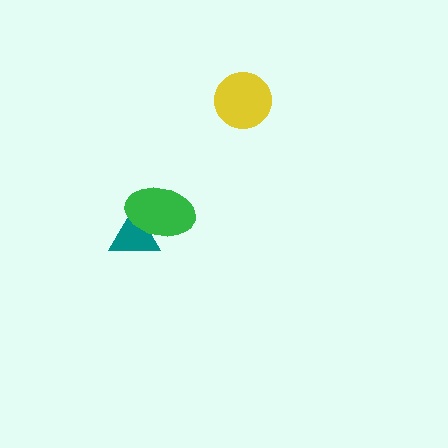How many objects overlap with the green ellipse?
1 object overlaps with the green ellipse.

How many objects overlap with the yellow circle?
0 objects overlap with the yellow circle.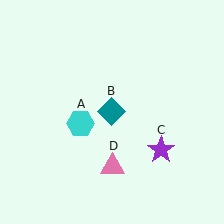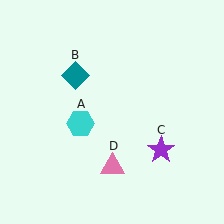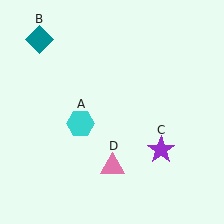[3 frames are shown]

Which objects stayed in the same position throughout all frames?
Cyan hexagon (object A) and purple star (object C) and pink triangle (object D) remained stationary.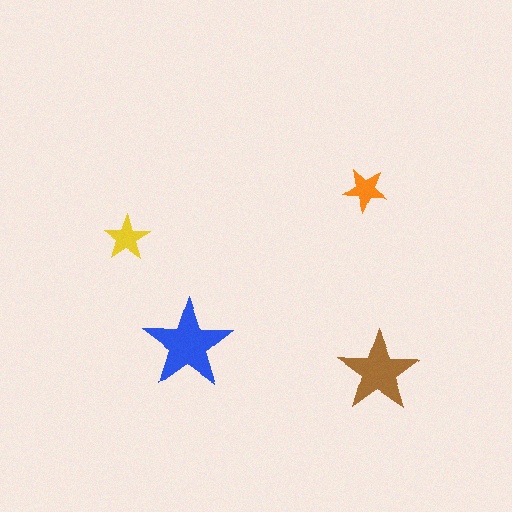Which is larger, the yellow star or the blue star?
The blue one.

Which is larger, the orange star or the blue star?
The blue one.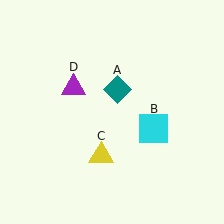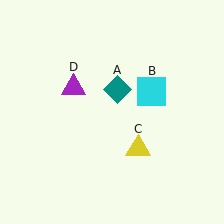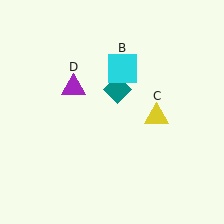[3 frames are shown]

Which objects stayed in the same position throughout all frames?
Teal diamond (object A) and purple triangle (object D) remained stationary.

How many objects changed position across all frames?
2 objects changed position: cyan square (object B), yellow triangle (object C).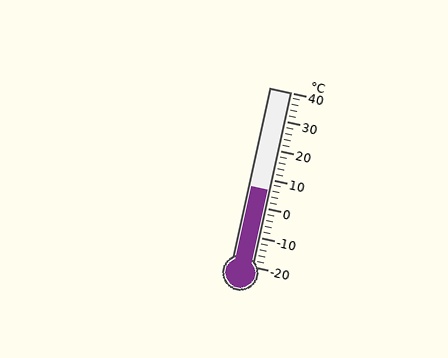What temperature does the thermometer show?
The thermometer shows approximately 6°C.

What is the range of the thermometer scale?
The thermometer scale ranges from -20°C to 40°C.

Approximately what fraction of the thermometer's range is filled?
The thermometer is filled to approximately 45% of its range.